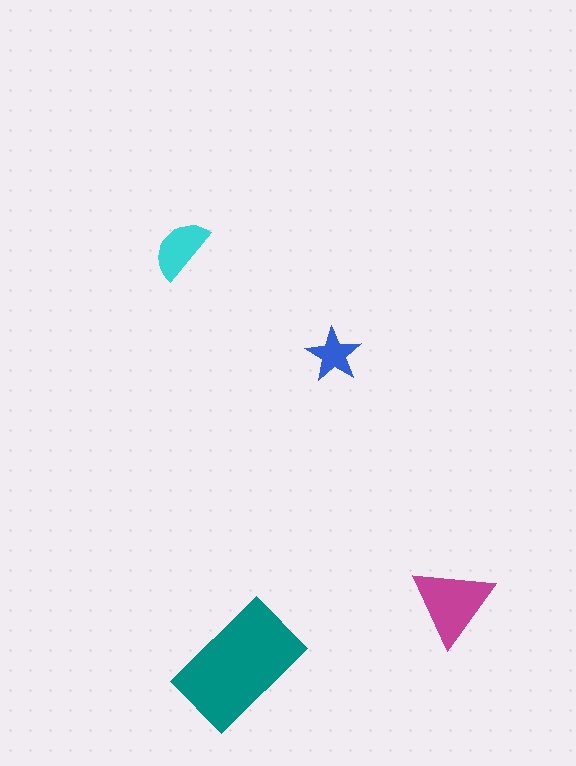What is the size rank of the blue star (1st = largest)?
4th.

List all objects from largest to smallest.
The teal rectangle, the magenta triangle, the cyan semicircle, the blue star.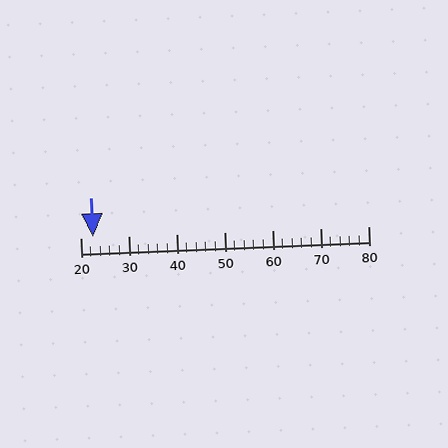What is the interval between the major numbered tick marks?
The major tick marks are spaced 10 units apart.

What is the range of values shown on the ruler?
The ruler shows values from 20 to 80.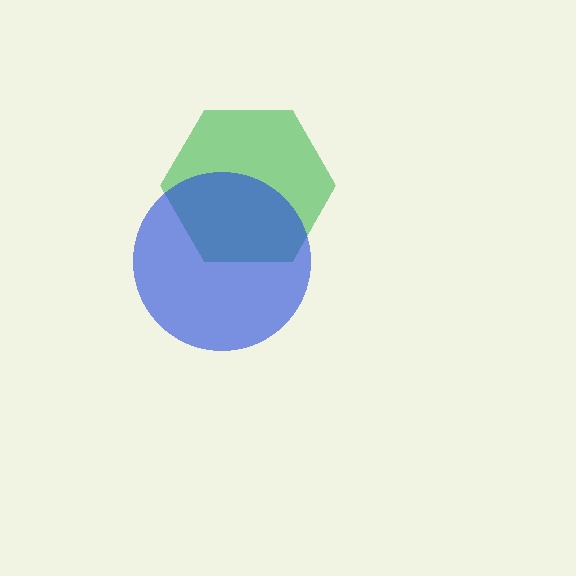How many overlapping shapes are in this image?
There are 2 overlapping shapes in the image.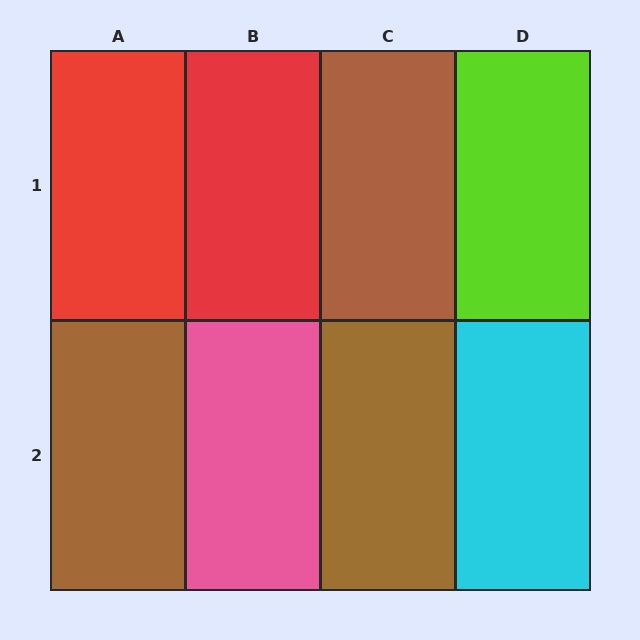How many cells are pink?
1 cell is pink.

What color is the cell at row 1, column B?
Red.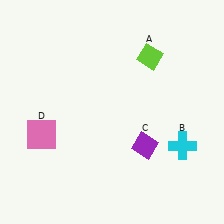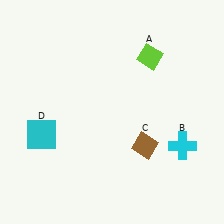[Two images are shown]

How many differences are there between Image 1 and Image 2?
There are 2 differences between the two images.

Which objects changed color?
C changed from purple to brown. D changed from pink to cyan.